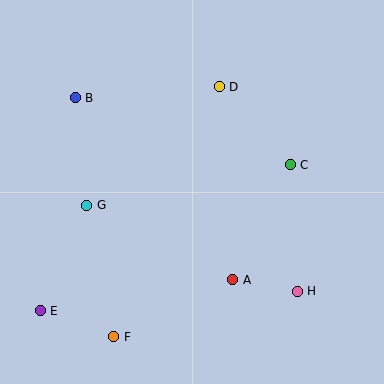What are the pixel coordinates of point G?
Point G is at (87, 205).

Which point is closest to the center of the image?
Point A at (233, 280) is closest to the center.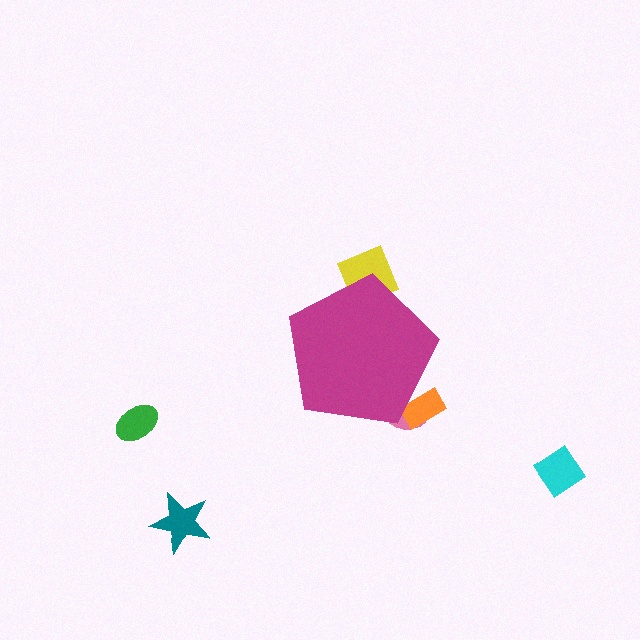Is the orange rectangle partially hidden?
Yes, the orange rectangle is partially hidden behind the magenta pentagon.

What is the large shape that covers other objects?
A magenta pentagon.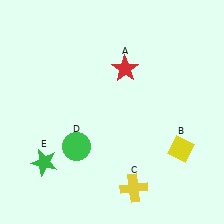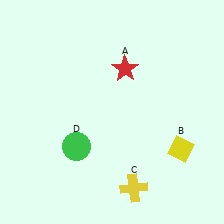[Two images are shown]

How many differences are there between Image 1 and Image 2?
There is 1 difference between the two images.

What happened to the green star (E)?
The green star (E) was removed in Image 2. It was in the bottom-left area of Image 1.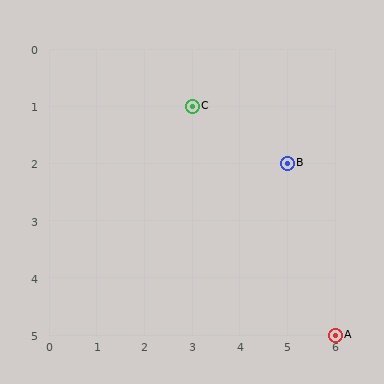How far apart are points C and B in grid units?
Points C and B are 2 columns and 1 row apart (about 2.2 grid units diagonally).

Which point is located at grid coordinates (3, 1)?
Point C is at (3, 1).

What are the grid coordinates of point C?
Point C is at grid coordinates (3, 1).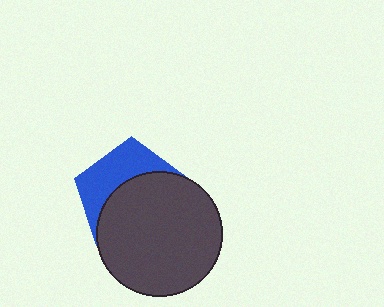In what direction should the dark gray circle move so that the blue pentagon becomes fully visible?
The dark gray circle should move down. That is the shortest direction to clear the overlap and leave the blue pentagon fully visible.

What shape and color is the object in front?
The object in front is a dark gray circle.